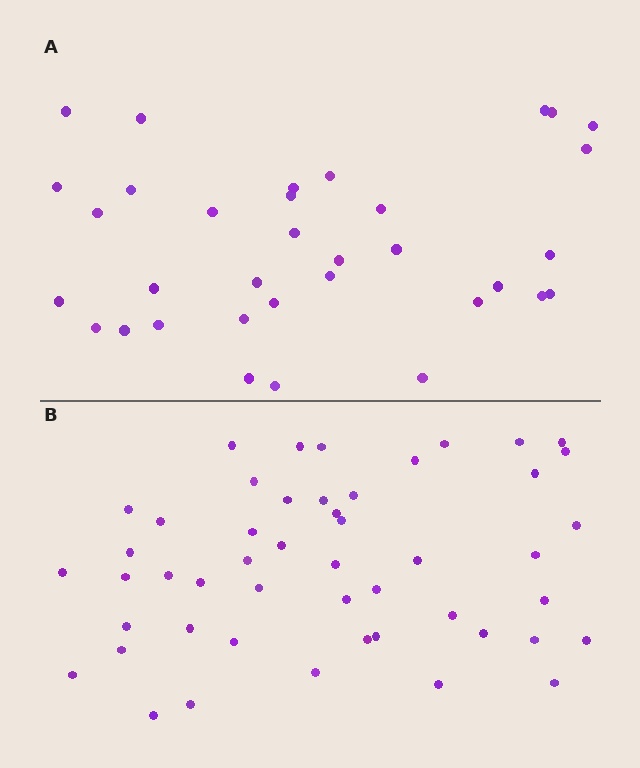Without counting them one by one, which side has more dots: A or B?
Region B (the bottom region) has more dots.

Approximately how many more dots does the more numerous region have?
Region B has approximately 15 more dots than region A.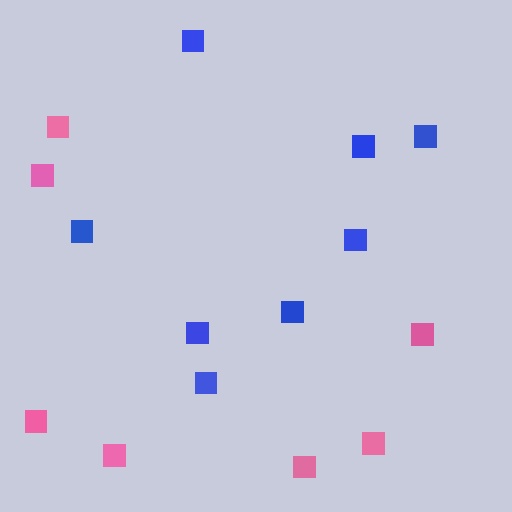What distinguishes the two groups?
There are 2 groups: one group of blue squares (8) and one group of pink squares (7).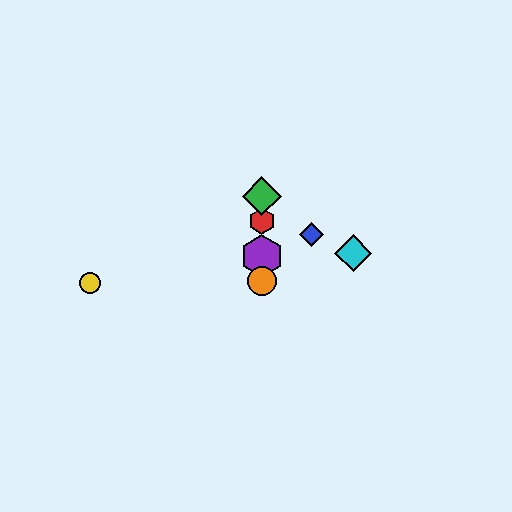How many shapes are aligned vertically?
4 shapes (the red hexagon, the green diamond, the purple hexagon, the orange circle) are aligned vertically.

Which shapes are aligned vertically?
The red hexagon, the green diamond, the purple hexagon, the orange circle are aligned vertically.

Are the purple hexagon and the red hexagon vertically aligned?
Yes, both are at x≈262.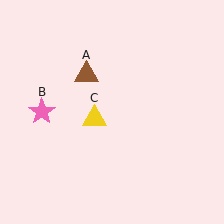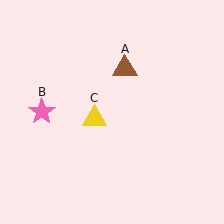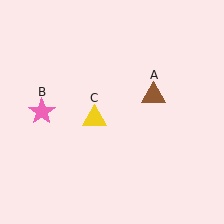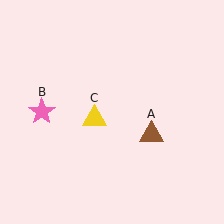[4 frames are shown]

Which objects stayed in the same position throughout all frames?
Pink star (object B) and yellow triangle (object C) remained stationary.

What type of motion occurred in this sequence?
The brown triangle (object A) rotated clockwise around the center of the scene.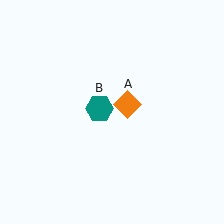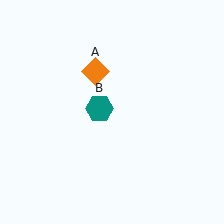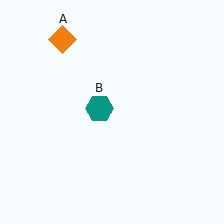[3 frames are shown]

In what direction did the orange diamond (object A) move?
The orange diamond (object A) moved up and to the left.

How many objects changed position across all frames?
1 object changed position: orange diamond (object A).